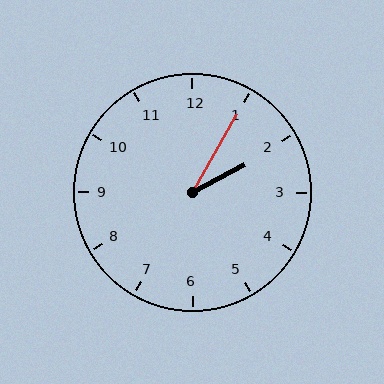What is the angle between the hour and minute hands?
Approximately 32 degrees.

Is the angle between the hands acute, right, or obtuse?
It is acute.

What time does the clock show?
2:05.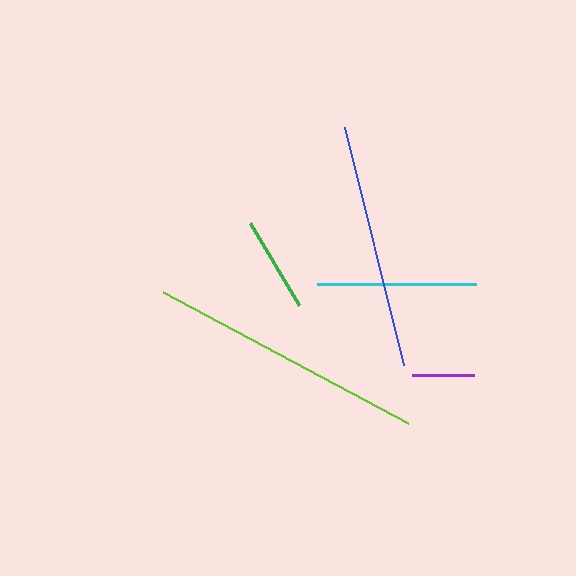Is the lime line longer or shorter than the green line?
The lime line is longer than the green line.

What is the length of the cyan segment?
The cyan segment is approximately 159 pixels long.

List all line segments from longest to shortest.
From longest to shortest: lime, blue, cyan, green, purple.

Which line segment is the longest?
The lime line is the longest at approximately 278 pixels.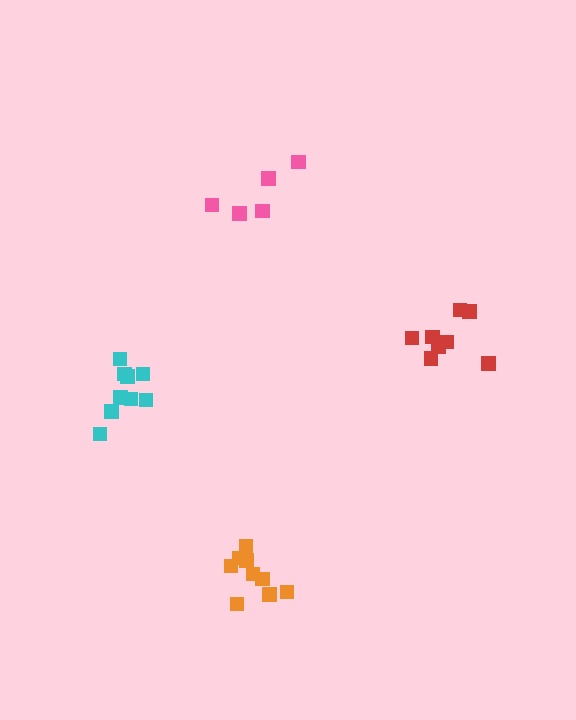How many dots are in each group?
Group 1: 9 dots, Group 2: 5 dots, Group 3: 9 dots, Group 4: 8 dots (31 total).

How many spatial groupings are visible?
There are 4 spatial groupings.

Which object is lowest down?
The orange cluster is bottommost.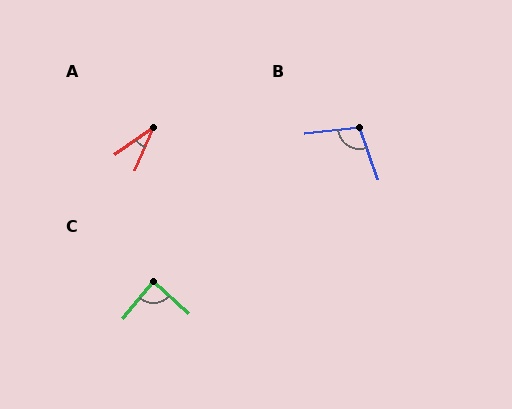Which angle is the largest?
B, at approximately 103 degrees.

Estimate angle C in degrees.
Approximately 87 degrees.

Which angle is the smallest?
A, at approximately 32 degrees.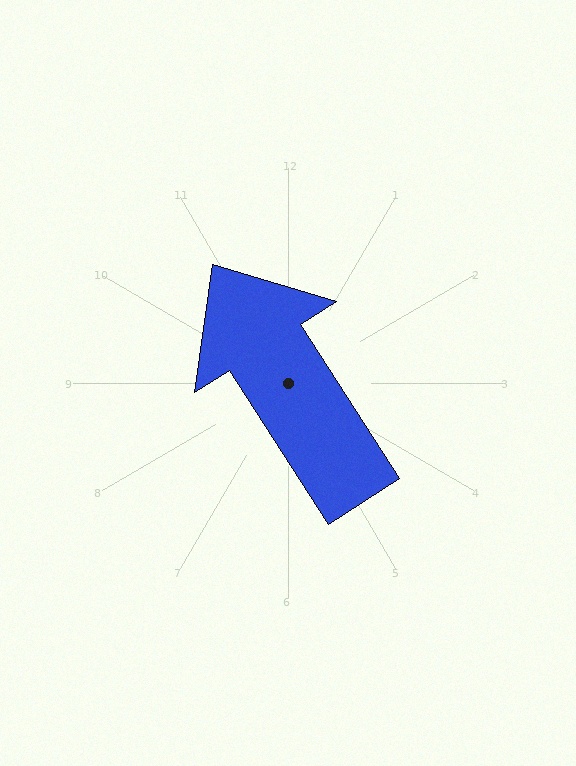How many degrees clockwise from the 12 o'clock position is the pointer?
Approximately 327 degrees.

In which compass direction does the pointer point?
Northwest.